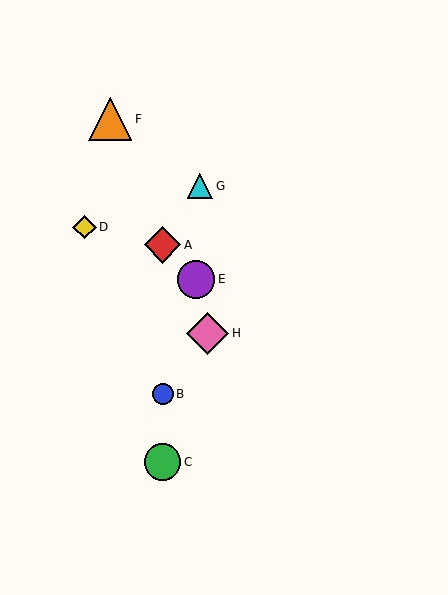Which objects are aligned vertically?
Objects A, B, C are aligned vertically.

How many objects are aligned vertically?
3 objects (A, B, C) are aligned vertically.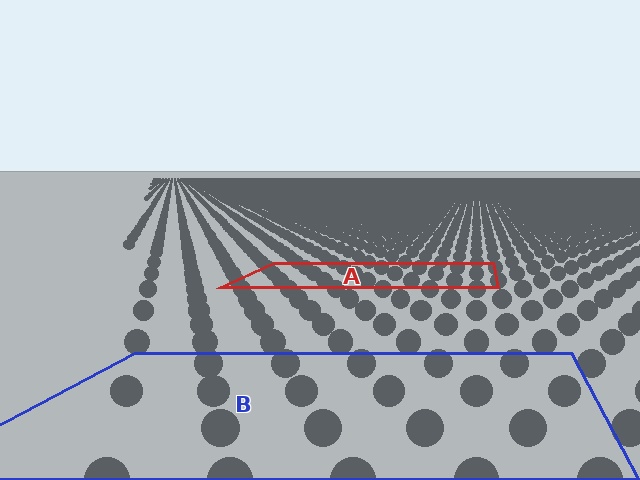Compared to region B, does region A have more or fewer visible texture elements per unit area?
Region A has more texture elements per unit area — they are packed more densely because it is farther away.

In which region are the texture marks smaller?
The texture marks are smaller in region A, because it is farther away.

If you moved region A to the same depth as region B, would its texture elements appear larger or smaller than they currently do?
They would appear larger. At a closer depth, the same texture elements are projected at a bigger on-screen size.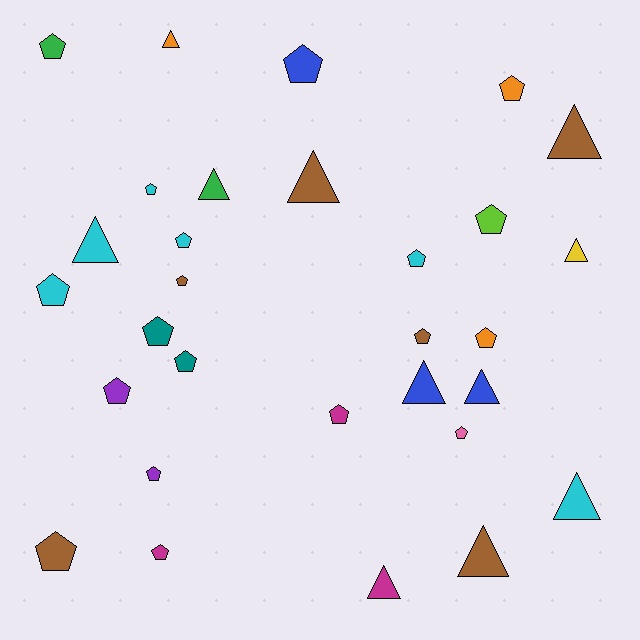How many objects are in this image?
There are 30 objects.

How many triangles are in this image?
There are 11 triangles.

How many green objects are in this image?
There are 2 green objects.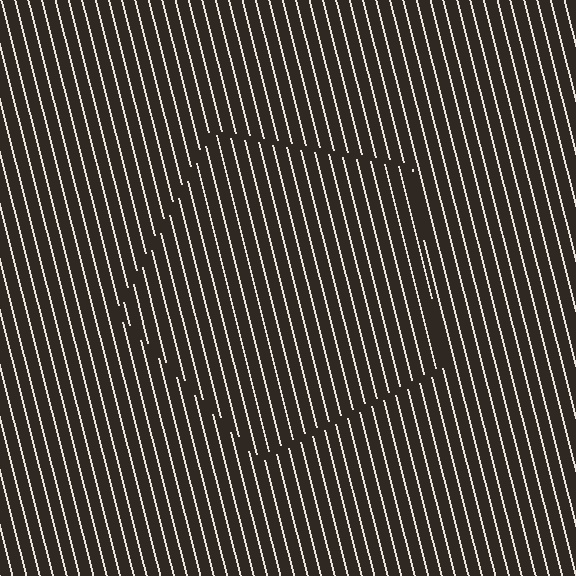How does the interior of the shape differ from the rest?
The interior of the shape contains the same grating, shifted by half a period — the contour is defined by the phase discontinuity where line-ends from the inner and outer gratings abut.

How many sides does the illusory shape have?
5 sides — the line-ends trace a pentagon.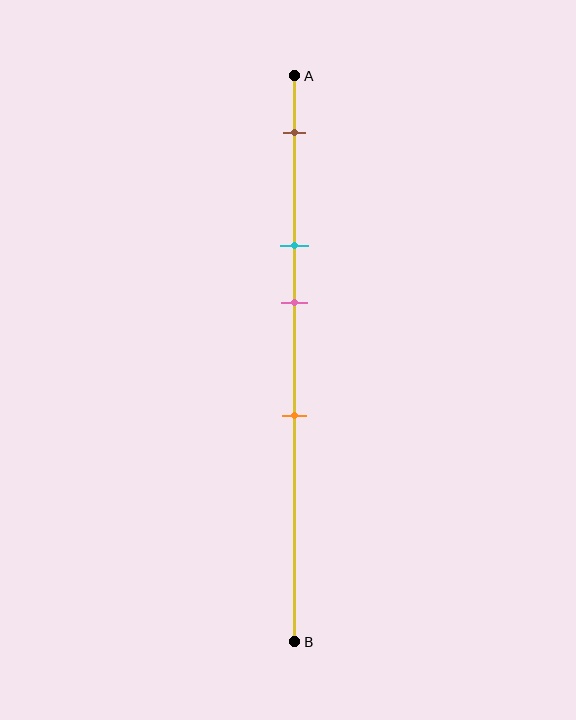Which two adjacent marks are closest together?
The cyan and pink marks are the closest adjacent pair.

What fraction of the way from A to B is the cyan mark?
The cyan mark is approximately 30% (0.3) of the way from A to B.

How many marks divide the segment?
There are 4 marks dividing the segment.